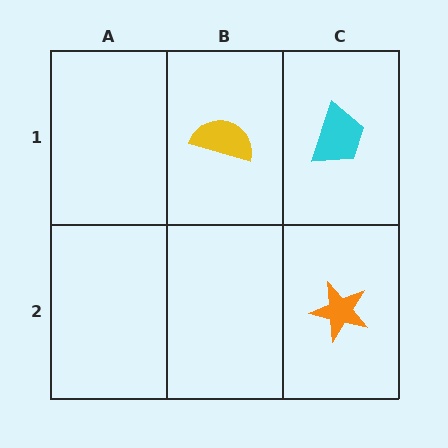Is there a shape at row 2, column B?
No, that cell is empty.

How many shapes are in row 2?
1 shape.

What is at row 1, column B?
A yellow semicircle.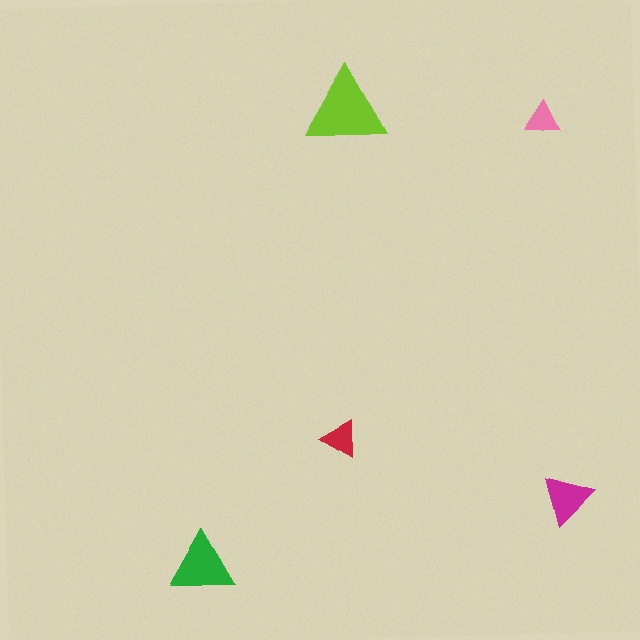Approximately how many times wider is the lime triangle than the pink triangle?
About 2.5 times wider.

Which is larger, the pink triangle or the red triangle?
The red one.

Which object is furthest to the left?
The green triangle is leftmost.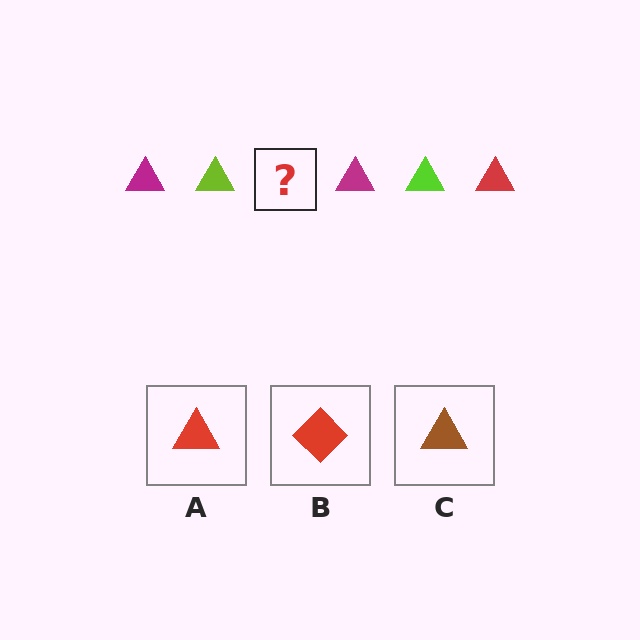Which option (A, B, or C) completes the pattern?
A.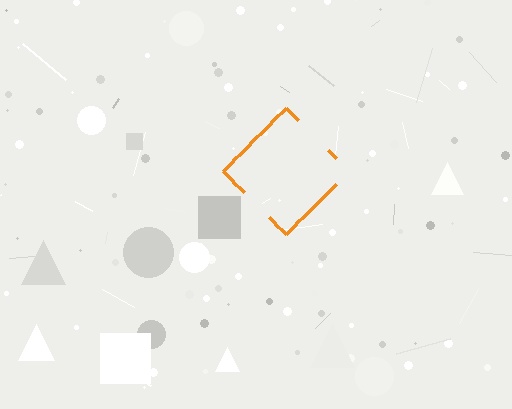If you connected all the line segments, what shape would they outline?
They would outline a diamond.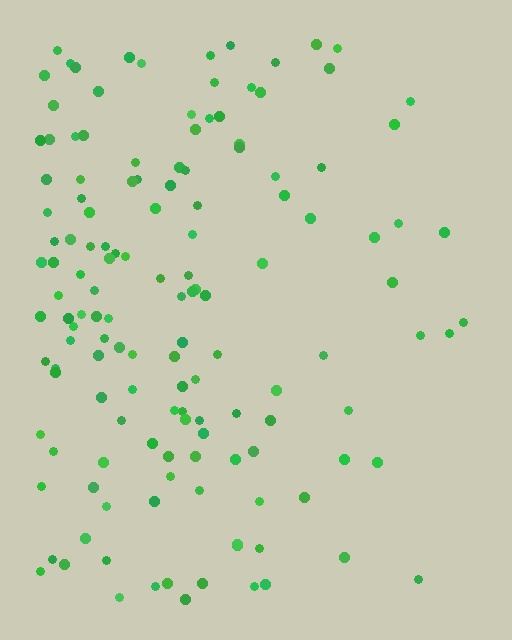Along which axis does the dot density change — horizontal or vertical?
Horizontal.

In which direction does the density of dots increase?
From right to left, with the left side densest.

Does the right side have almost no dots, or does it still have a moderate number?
Still a moderate number, just noticeably fewer than the left.